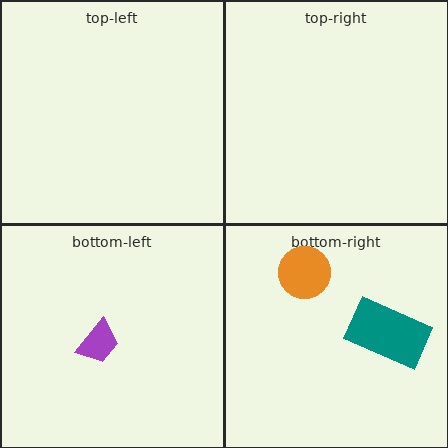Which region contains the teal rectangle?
The bottom-right region.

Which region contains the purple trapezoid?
The bottom-left region.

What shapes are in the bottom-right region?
The orange circle, the teal rectangle.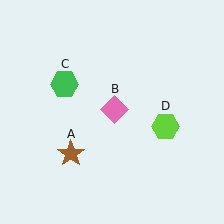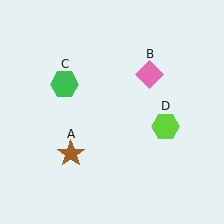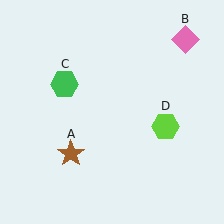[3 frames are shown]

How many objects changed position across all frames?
1 object changed position: pink diamond (object B).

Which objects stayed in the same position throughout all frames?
Brown star (object A) and green hexagon (object C) and lime hexagon (object D) remained stationary.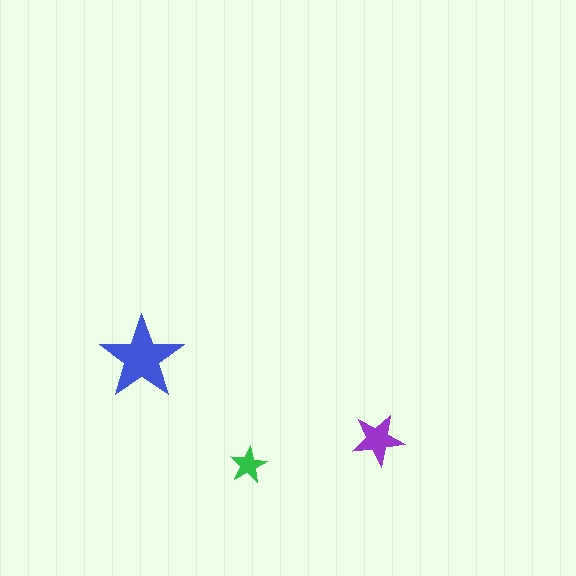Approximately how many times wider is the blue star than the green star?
About 2 times wider.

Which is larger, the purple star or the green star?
The purple one.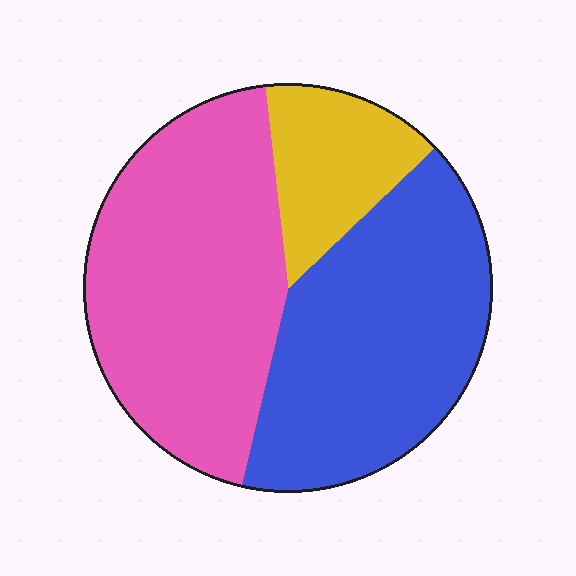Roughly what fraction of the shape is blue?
Blue covers about 40% of the shape.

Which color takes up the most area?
Pink, at roughly 45%.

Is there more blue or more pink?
Pink.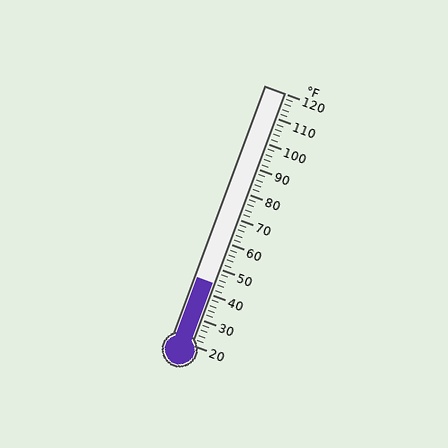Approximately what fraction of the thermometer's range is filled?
The thermometer is filled to approximately 25% of its range.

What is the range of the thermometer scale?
The thermometer scale ranges from 20°F to 120°F.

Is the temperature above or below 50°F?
The temperature is below 50°F.